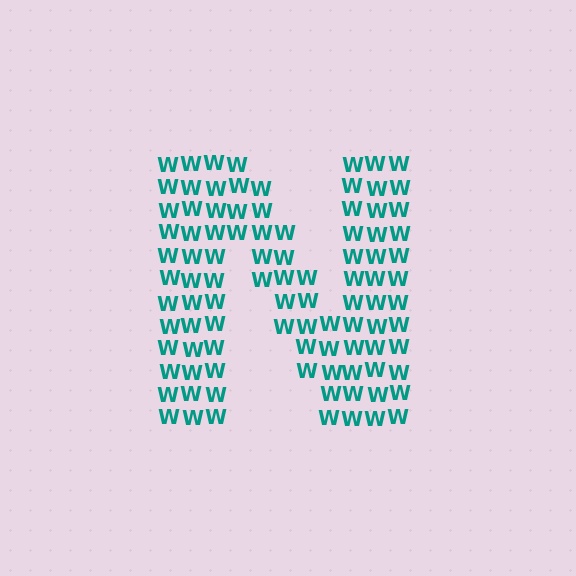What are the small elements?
The small elements are letter W's.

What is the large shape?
The large shape is the letter N.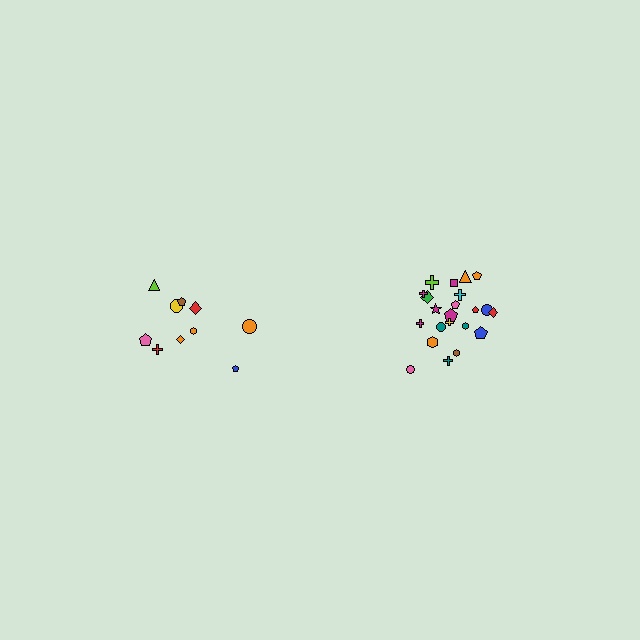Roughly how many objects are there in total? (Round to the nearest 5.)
Roughly 30 objects in total.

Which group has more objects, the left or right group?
The right group.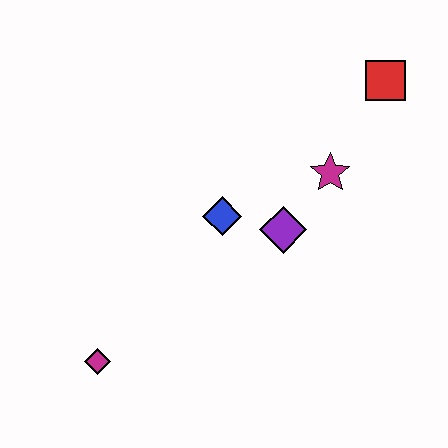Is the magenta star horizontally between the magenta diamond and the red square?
Yes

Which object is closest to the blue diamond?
The purple diamond is closest to the blue diamond.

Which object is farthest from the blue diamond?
The red square is farthest from the blue diamond.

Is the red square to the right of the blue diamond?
Yes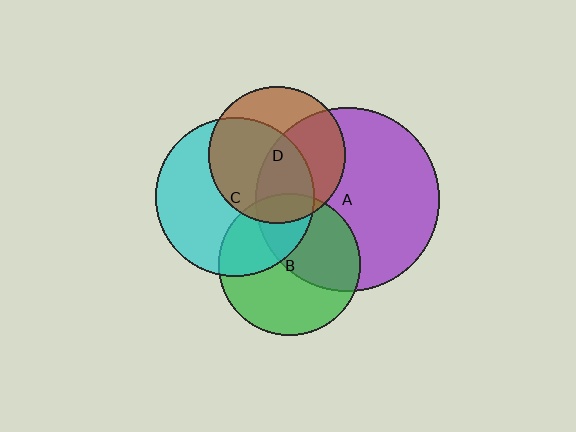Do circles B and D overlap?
Yes.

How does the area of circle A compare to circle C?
Approximately 1.3 times.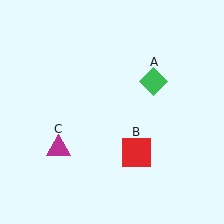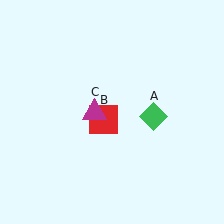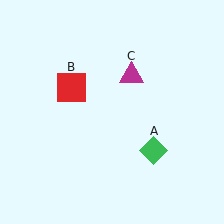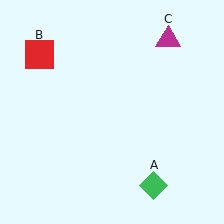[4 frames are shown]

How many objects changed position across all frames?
3 objects changed position: green diamond (object A), red square (object B), magenta triangle (object C).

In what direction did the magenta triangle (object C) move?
The magenta triangle (object C) moved up and to the right.